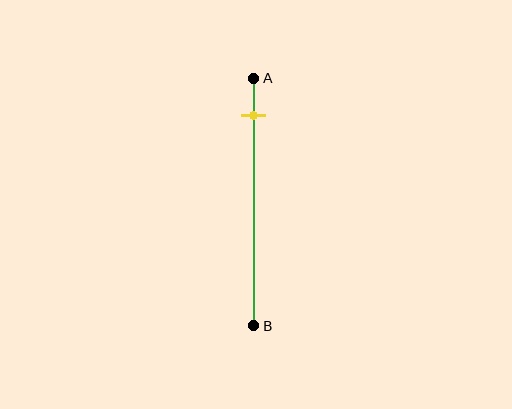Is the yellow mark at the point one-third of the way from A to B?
No, the mark is at about 15% from A, not at the 33% one-third point.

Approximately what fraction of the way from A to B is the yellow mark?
The yellow mark is approximately 15% of the way from A to B.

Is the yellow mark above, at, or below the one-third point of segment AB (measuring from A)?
The yellow mark is above the one-third point of segment AB.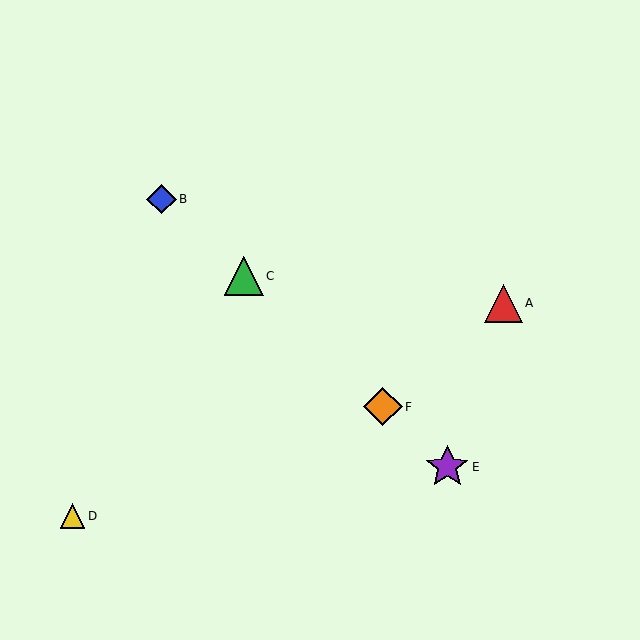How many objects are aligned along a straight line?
4 objects (B, C, E, F) are aligned along a straight line.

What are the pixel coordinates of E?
Object E is at (447, 467).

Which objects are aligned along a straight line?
Objects B, C, E, F are aligned along a straight line.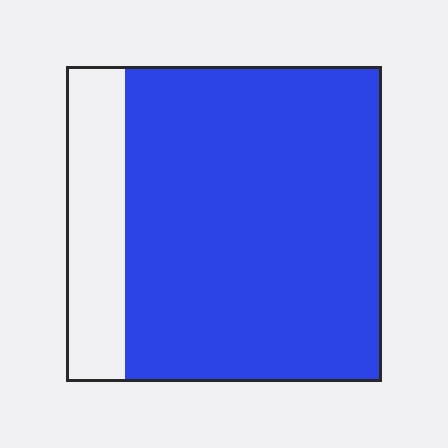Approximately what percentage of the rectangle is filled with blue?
Approximately 80%.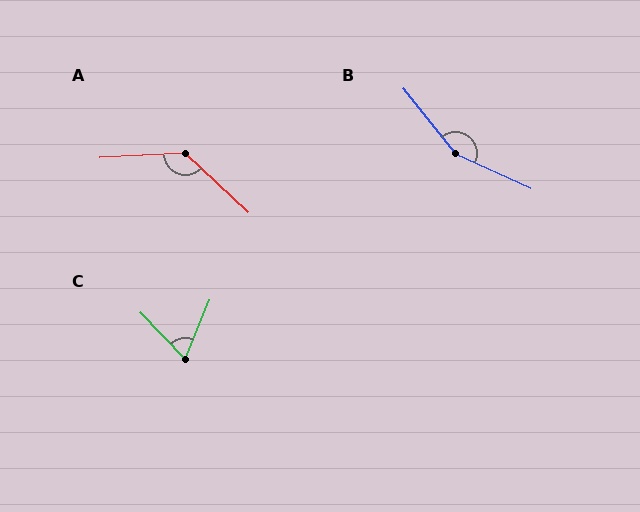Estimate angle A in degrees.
Approximately 134 degrees.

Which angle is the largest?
B, at approximately 153 degrees.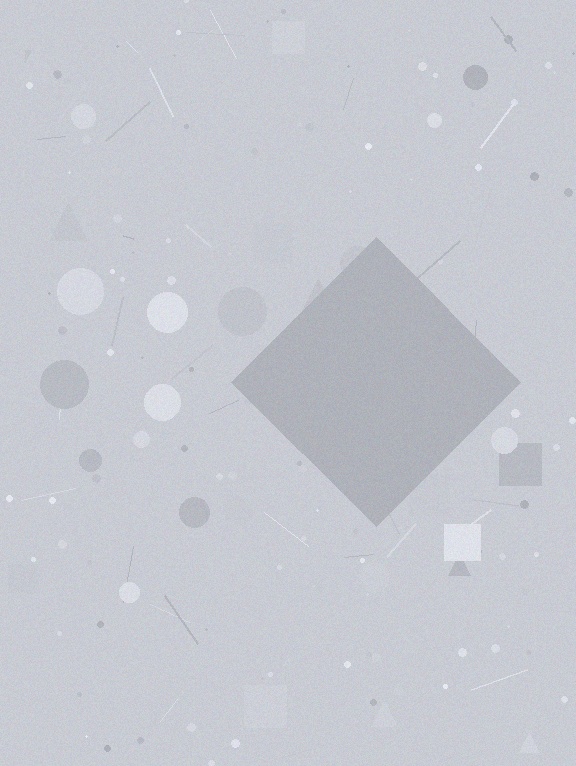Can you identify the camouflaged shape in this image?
The camouflaged shape is a diamond.